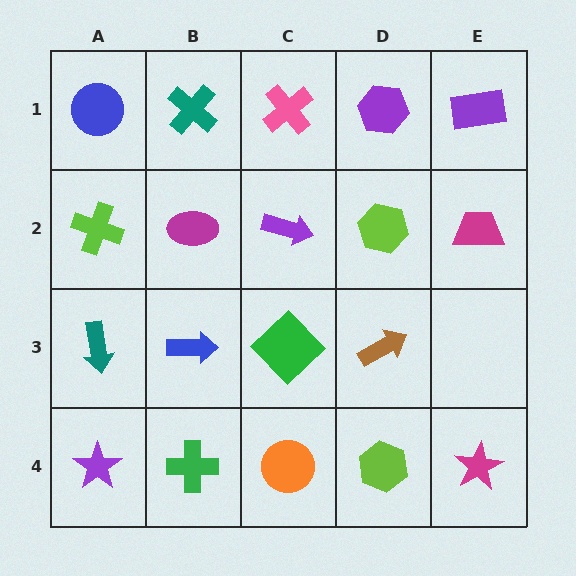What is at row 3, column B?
A blue arrow.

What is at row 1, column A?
A blue circle.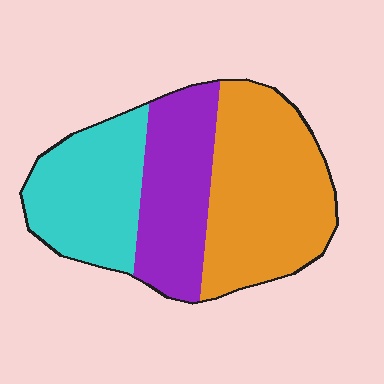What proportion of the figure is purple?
Purple covers about 30% of the figure.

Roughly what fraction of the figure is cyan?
Cyan covers around 30% of the figure.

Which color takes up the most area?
Orange, at roughly 45%.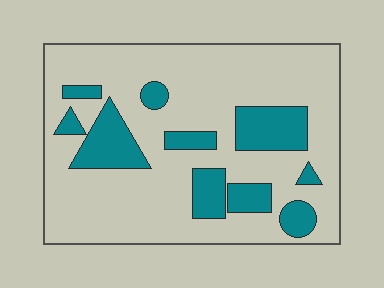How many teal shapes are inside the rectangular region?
10.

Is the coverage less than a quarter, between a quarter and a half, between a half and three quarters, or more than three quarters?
Less than a quarter.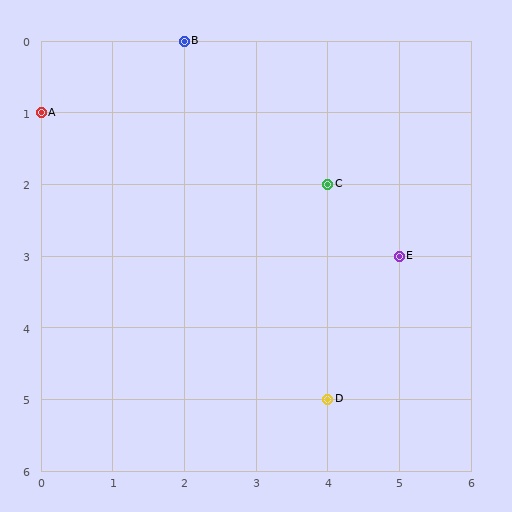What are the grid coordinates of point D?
Point D is at grid coordinates (4, 5).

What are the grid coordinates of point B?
Point B is at grid coordinates (2, 0).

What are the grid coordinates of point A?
Point A is at grid coordinates (0, 1).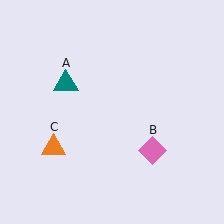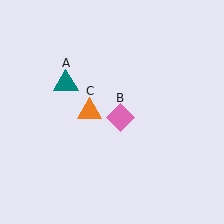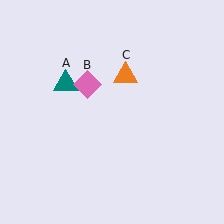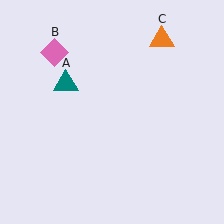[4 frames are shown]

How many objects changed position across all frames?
2 objects changed position: pink diamond (object B), orange triangle (object C).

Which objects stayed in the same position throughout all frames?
Teal triangle (object A) remained stationary.